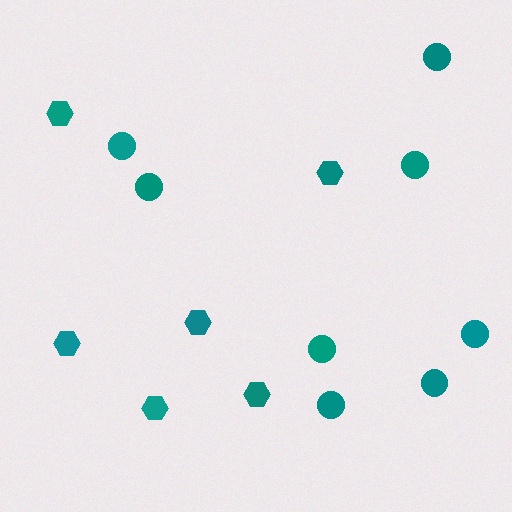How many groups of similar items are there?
There are 2 groups: one group of circles (8) and one group of hexagons (6).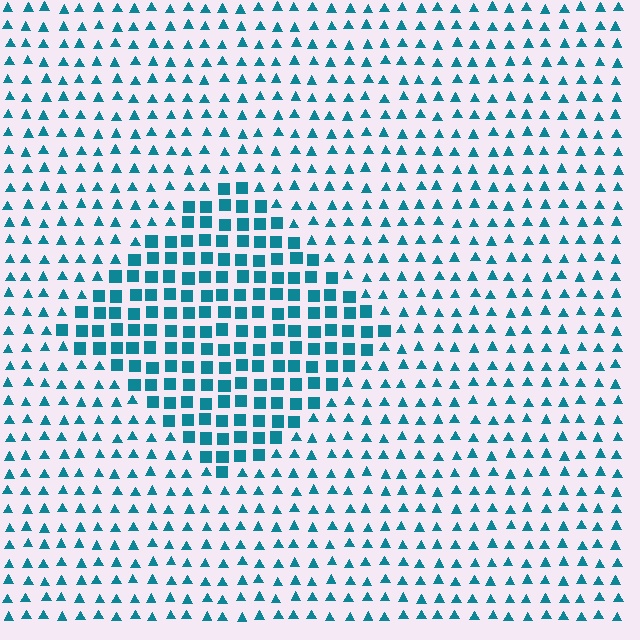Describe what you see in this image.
The image is filled with small teal elements arranged in a uniform grid. A diamond-shaped region contains squares, while the surrounding area contains triangles. The boundary is defined purely by the change in element shape.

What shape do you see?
I see a diamond.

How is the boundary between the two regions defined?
The boundary is defined by a change in element shape: squares inside vs. triangles outside. All elements share the same color and spacing.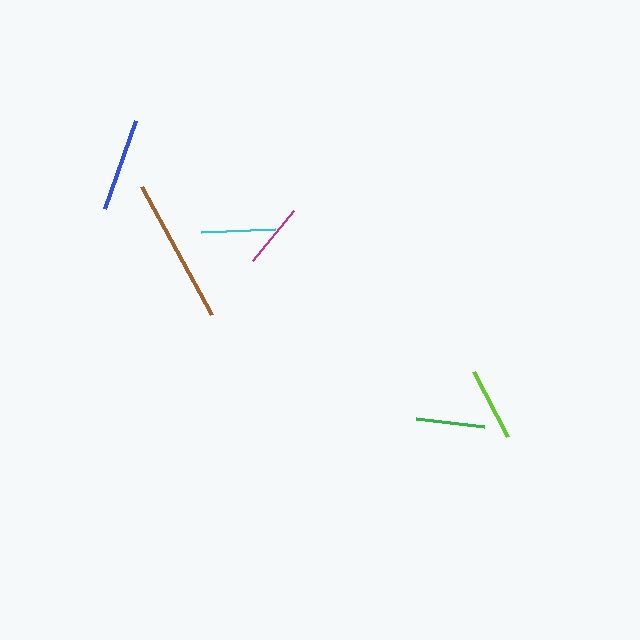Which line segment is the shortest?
The magenta line is the shortest at approximately 65 pixels.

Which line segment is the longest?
The brown line is the longest at approximately 146 pixels.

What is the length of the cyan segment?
The cyan segment is approximately 74 pixels long.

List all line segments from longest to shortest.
From longest to shortest: brown, blue, cyan, lime, green, magenta.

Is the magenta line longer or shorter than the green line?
The green line is longer than the magenta line.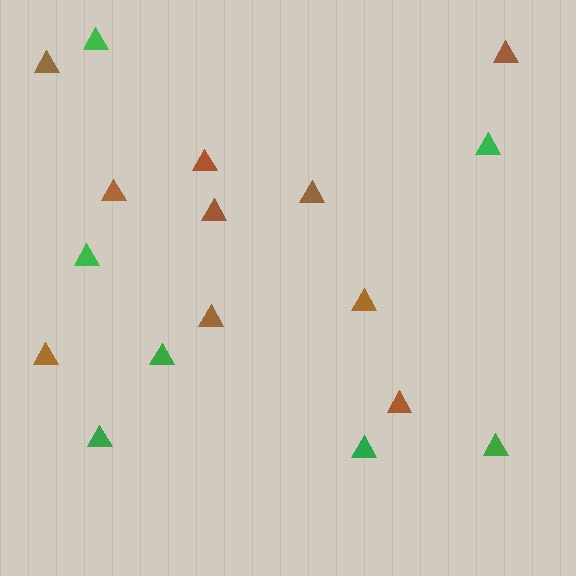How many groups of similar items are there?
There are 2 groups: one group of green triangles (7) and one group of brown triangles (10).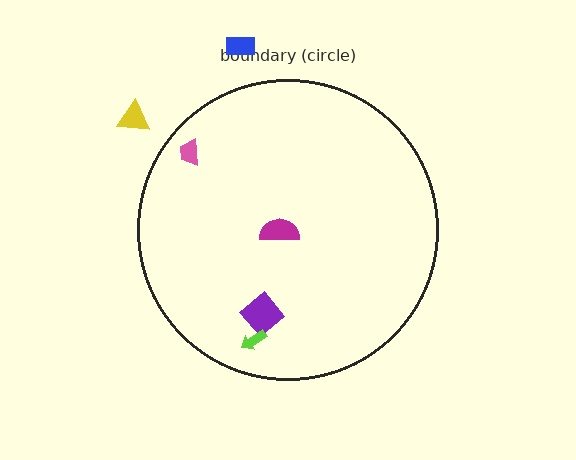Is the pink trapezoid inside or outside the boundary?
Inside.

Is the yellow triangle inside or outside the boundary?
Outside.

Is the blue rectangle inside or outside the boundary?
Outside.